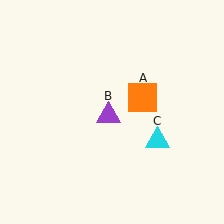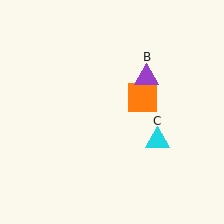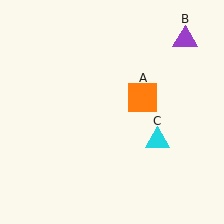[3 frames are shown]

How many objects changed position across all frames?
1 object changed position: purple triangle (object B).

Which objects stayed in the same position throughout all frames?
Orange square (object A) and cyan triangle (object C) remained stationary.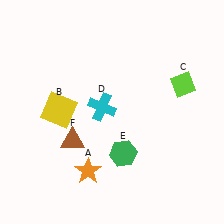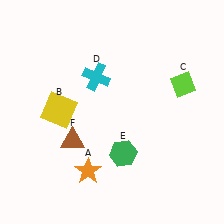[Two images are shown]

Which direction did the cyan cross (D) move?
The cyan cross (D) moved up.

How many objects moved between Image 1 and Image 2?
1 object moved between the two images.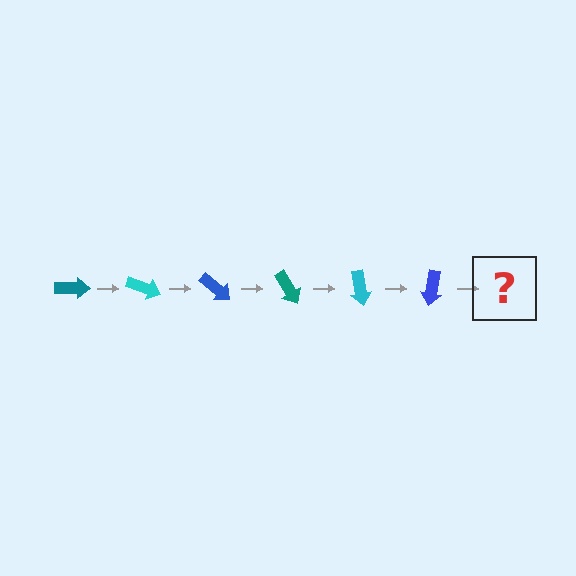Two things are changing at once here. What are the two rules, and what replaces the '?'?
The two rules are that it rotates 20 degrees each step and the color cycles through teal, cyan, and blue. The '?' should be a teal arrow, rotated 120 degrees from the start.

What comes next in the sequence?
The next element should be a teal arrow, rotated 120 degrees from the start.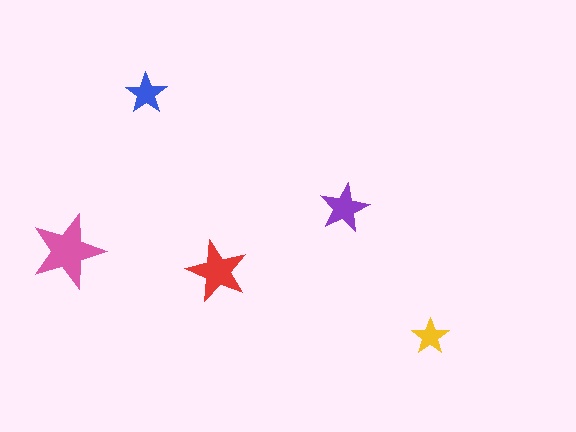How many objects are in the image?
There are 5 objects in the image.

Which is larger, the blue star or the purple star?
The purple one.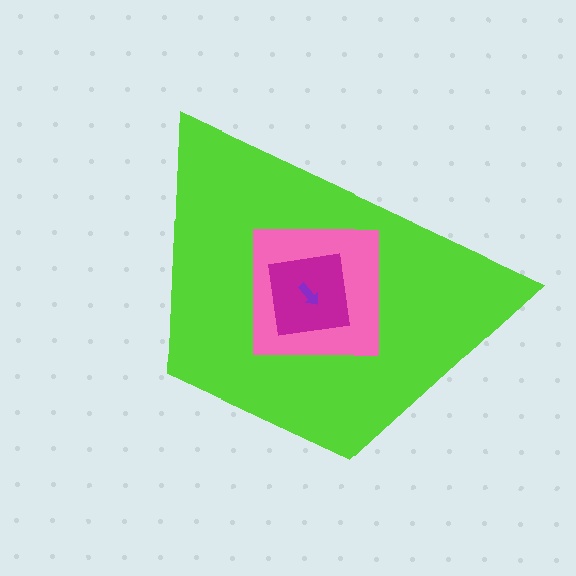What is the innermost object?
The purple arrow.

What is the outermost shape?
The lime trapezoid.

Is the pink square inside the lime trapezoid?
Yes.